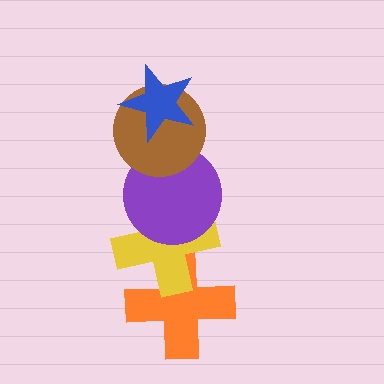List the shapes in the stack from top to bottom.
From top to bottom: the blue star, the brown circle, the purple circle, the yellow cross, the orange cross.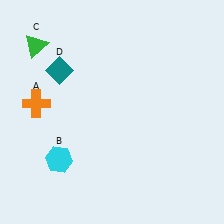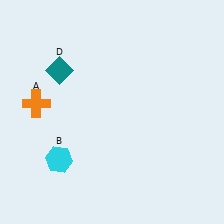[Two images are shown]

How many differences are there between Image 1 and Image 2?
There is 1 difference between the two images.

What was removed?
The green triangle (C) was removed in Image 2.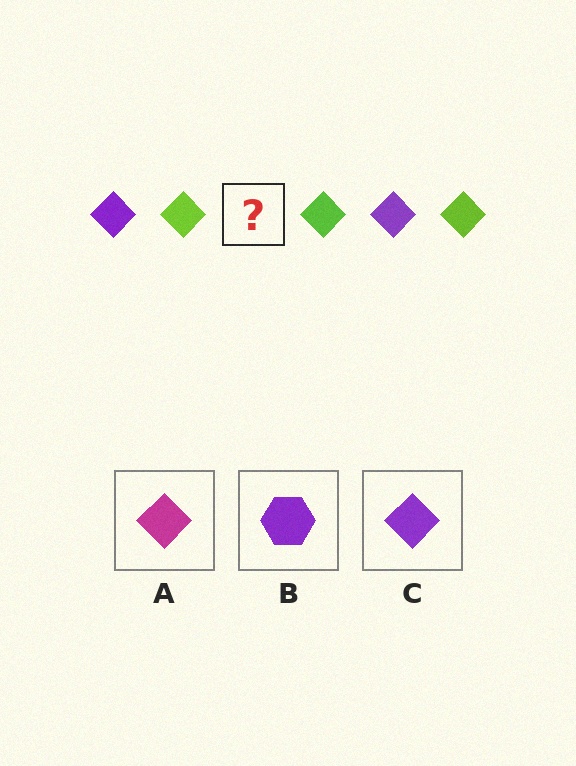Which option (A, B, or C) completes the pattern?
C.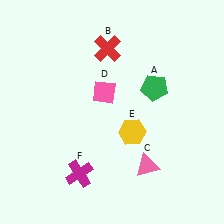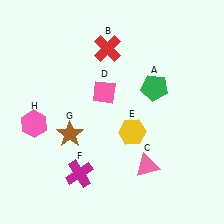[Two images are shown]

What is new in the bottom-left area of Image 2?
A brown star (G) was added in the bottom-left area of Image 2.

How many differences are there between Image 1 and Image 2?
There are 2 differences between the two images.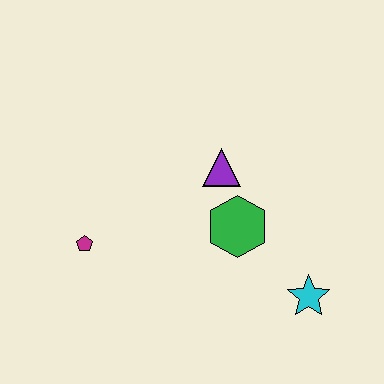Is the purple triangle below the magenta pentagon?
No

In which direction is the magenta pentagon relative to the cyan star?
The magenta pentagon is to the left of the cyan star.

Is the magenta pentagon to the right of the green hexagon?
No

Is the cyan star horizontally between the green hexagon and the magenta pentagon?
No